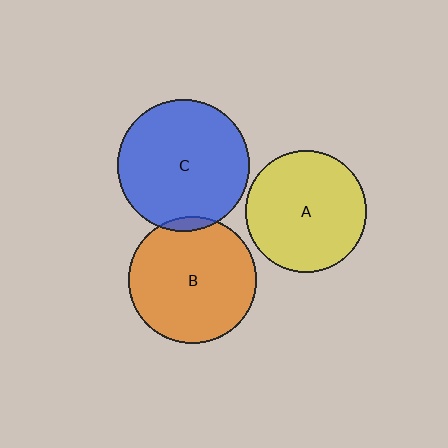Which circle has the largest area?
Circle C (blue).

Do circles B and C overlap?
Yes.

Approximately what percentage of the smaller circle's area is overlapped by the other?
Approximately 5%.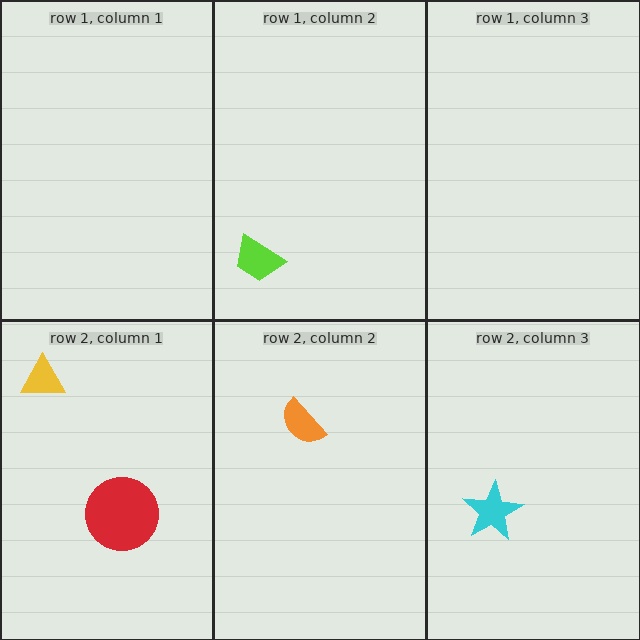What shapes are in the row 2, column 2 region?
The orange semicircle.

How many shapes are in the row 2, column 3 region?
1.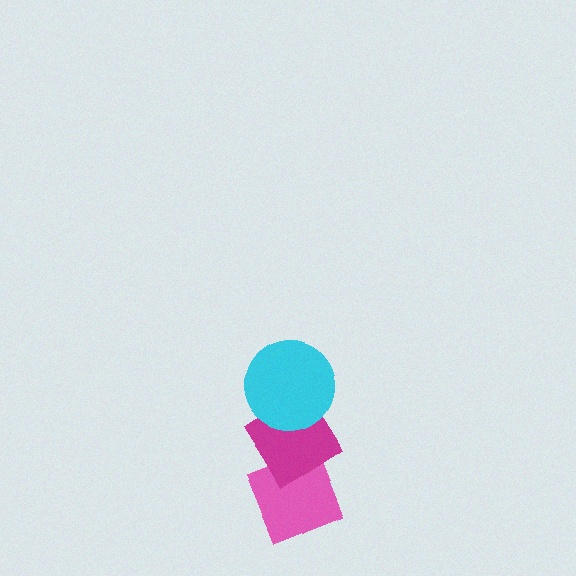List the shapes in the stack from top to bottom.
From top to bottom: the cyan circle, the magenta diamond, the pink diamond.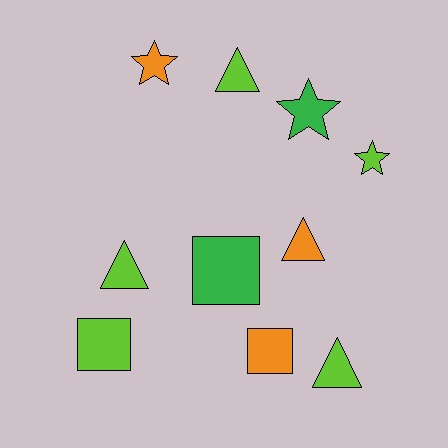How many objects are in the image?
There are 10 objects.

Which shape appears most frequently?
Triangle, with 4 objects.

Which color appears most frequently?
Lime, with 5 objects.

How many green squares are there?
There is 1 green square.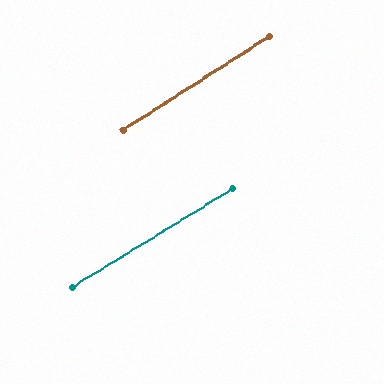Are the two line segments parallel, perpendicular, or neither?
Parallel — their directions differ by only 1.1°.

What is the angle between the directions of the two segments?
Approximately 1 degree.